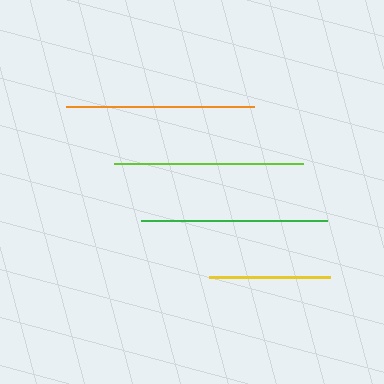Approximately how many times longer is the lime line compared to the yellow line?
The lime line is approximately 1.6 times the length of the yellow line.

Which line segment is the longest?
The lime line is the longest at approximately 189 pixels.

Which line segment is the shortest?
The yellow line is the shortest at approximately 121 pixels.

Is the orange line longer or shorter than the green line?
The orange line is longer than the green line.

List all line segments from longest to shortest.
From longest to shortest: lime, orange, green, yellow.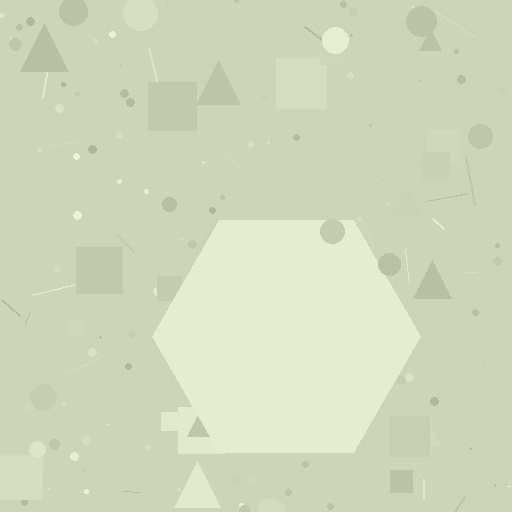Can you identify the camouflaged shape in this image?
The camouflaged shape is a hexagon.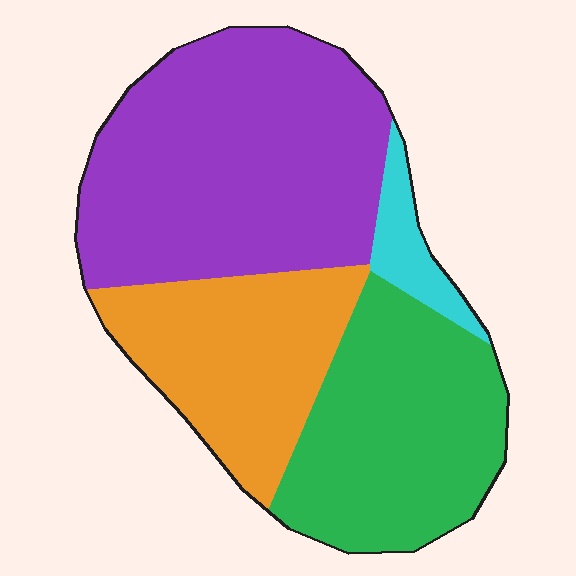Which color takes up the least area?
Cyan, at roughly 5%.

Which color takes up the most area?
Purple, at roughly 45%.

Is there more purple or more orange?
Purple.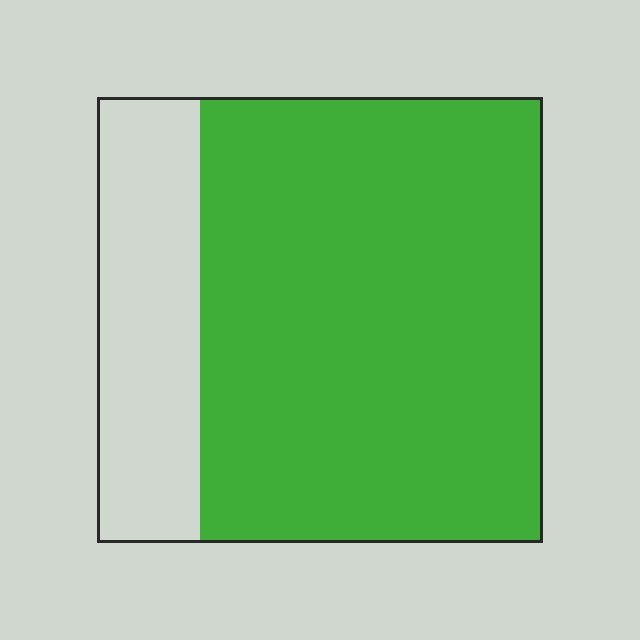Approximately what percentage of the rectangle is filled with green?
Approximately 75%.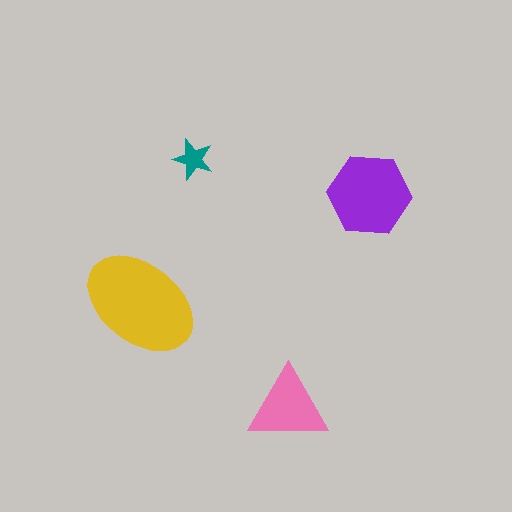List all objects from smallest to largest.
The teal star, the pink triangle, the purple hexagon, the yellow ellipse.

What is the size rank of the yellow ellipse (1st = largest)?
1st.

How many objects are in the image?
There are 4 objects in the image.